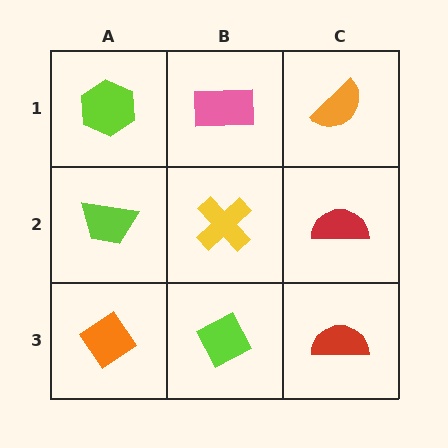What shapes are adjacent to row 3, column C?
A red semicircle (row 2, column C), a lime diamond (row 3, column B).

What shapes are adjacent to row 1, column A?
A lime trapezoid (row 2, column A), a pink rectangle (row 1, column B).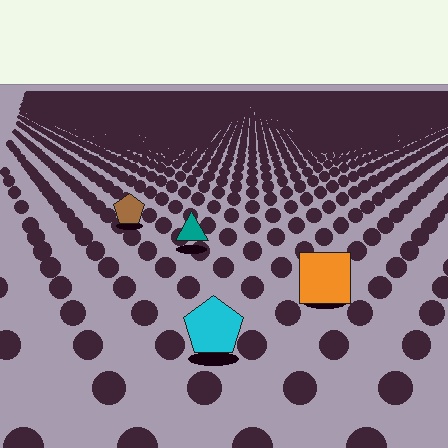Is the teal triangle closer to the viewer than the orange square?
No. The orange square is closer — you can tell from the texture gradient: the ground texture is coarser near it.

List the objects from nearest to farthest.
From nearest to farthest: the cyan pentagon, the orange square, the teal triangle, the brown pentagon.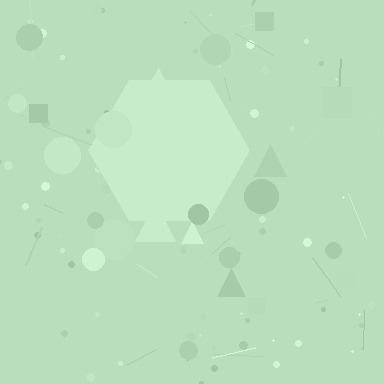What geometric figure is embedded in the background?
A hexagon is embedded in the background.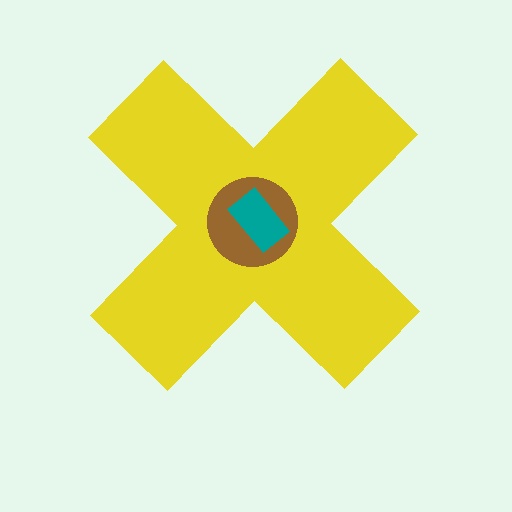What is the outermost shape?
The yellow cross.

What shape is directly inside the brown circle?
The teal rectangle.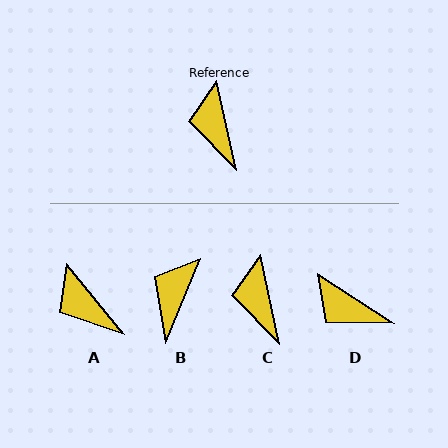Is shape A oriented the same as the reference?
No, it is off by about 27 degrees.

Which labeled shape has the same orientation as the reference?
C.